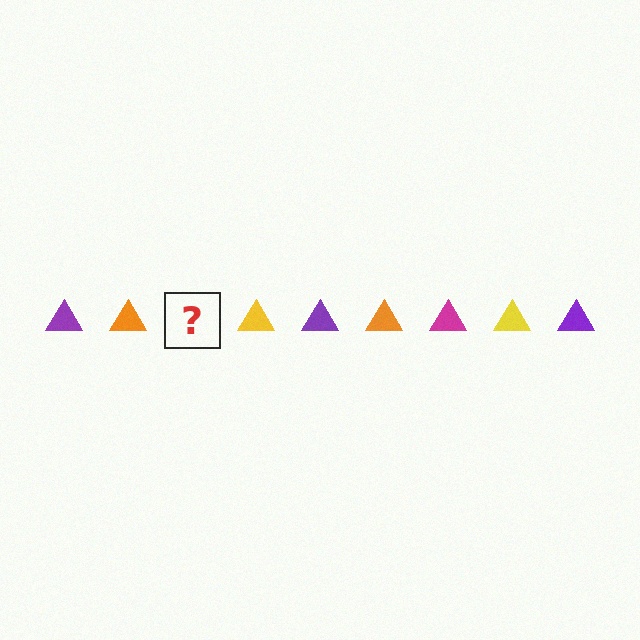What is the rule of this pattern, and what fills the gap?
The rule is that the pattern cycles through purple, orange, magenta, yellow triangles. The gap should be filled with a magenta triangle.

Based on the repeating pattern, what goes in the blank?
The blank should be a magenta triangle.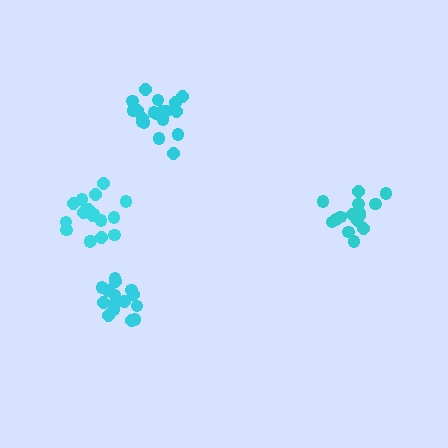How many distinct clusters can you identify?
There are 4 distinct clusters.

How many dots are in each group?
Group 1: 17 dots, Group 2: 19 dots, Group 3: 15 dots, Group 4: 16 dots (67 total).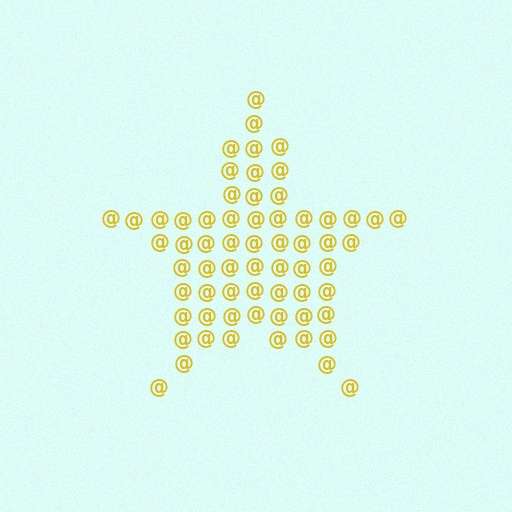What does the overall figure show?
The overall figure shows a star.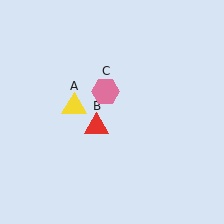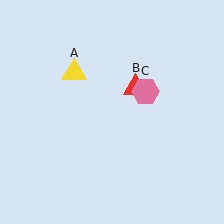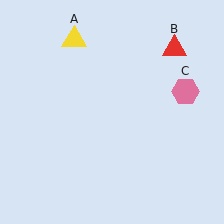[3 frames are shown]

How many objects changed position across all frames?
3 objects changed position: yellow triangle (object A), red triangle (object B), pink hexagon (object C).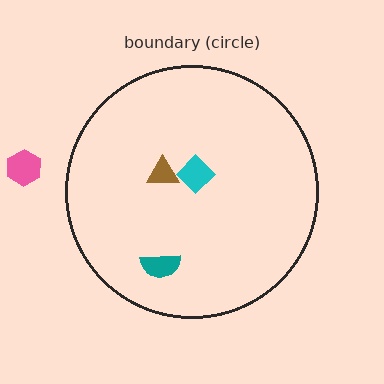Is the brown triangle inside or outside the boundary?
Inside.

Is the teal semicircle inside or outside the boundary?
Inside.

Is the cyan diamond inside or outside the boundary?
Inside.